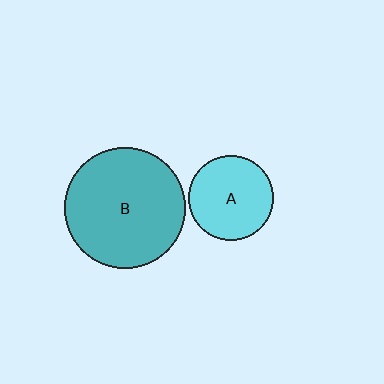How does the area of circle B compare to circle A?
Approximately 2.0 times.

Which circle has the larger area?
Circle B (teal).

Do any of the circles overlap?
No, none of the circles overlap.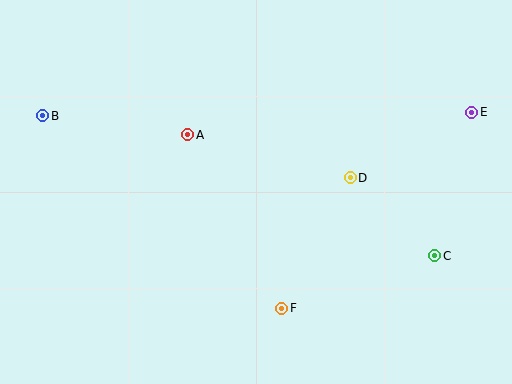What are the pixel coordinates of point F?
Point F is at (282, 308).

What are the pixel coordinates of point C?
Point C is at (435, 256).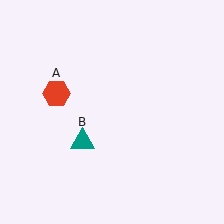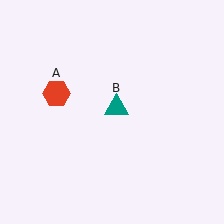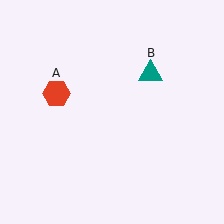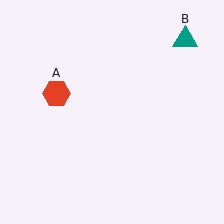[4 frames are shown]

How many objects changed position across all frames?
1 object changed position: teal triangle (object B).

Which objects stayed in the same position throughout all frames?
Red hexagon (object A) remained stationary.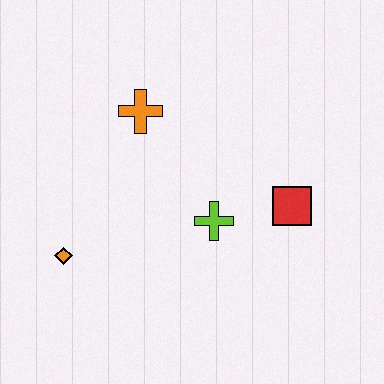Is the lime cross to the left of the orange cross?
No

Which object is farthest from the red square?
The orange diamond is farthest from the red square.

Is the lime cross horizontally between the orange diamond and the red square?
Yes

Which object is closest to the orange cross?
The lime cross is closest to the orange cross.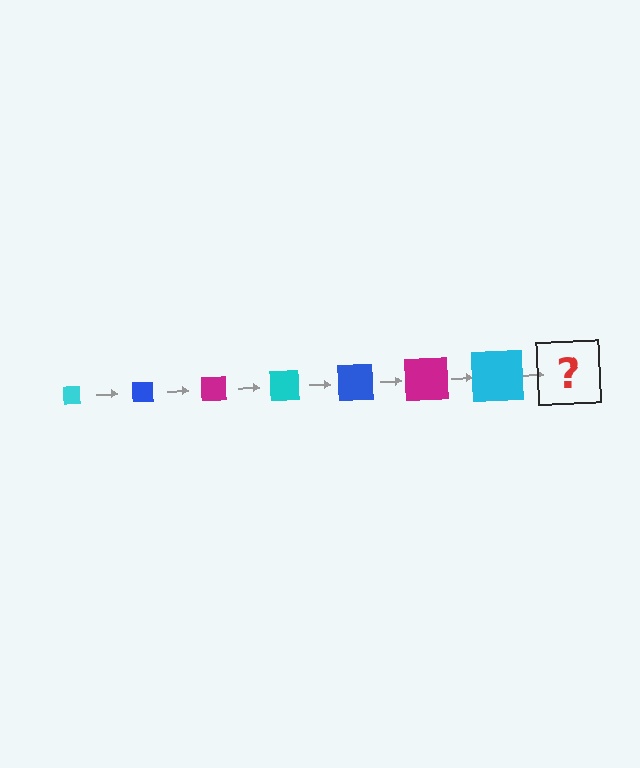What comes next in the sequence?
The next element should be a blue square, larger than the previous one.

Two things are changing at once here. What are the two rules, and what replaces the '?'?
The two rules are that the square grows larger each step and the color cycles through cyan, blue, and magenta. The '?' should be a blue square, larger than the previous one.